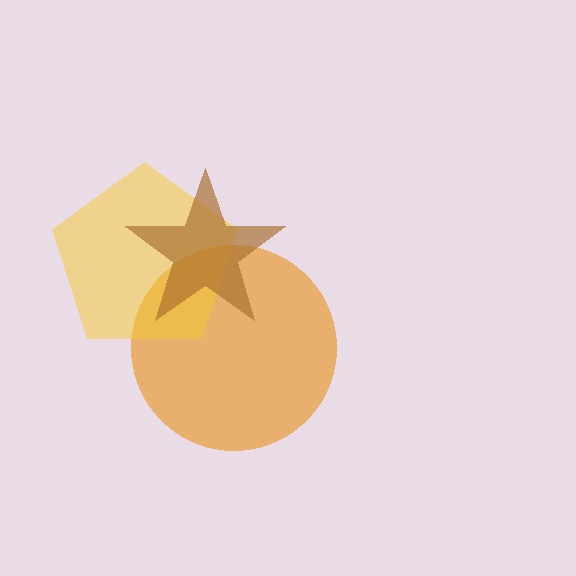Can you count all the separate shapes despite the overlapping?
Yes, there are 3 separate shapes.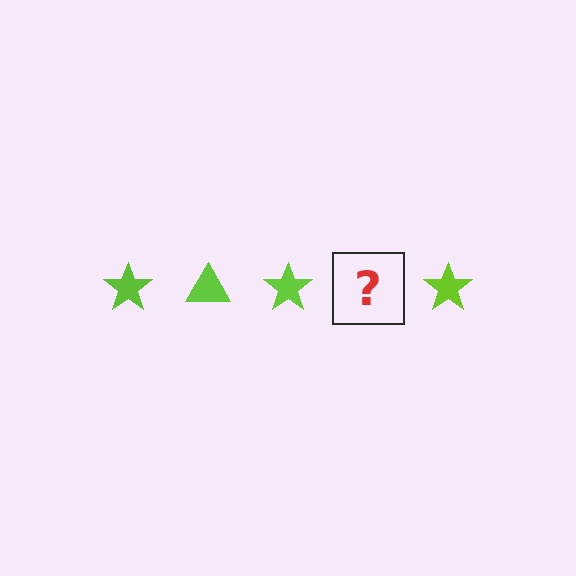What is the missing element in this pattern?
The missing element is a lime triangle.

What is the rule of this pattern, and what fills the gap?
The rule is that the pattern cycles through star, triangle shapes in lime. The gap should be filled with a lime triangle.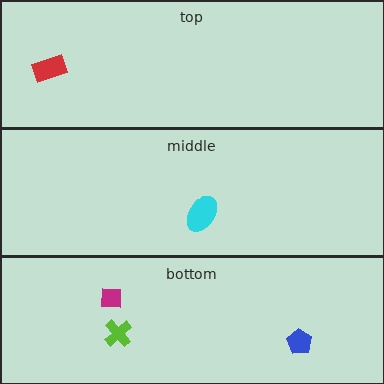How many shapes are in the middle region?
1.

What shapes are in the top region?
The red rectangle.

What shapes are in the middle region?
The cyan ellipse.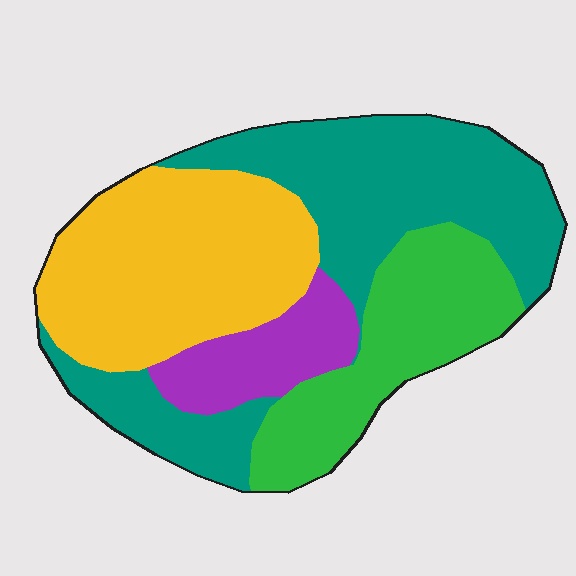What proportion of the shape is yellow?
Yellow covers 31% of the shape.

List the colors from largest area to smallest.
From largest to smallest: teal, yellow, green, purple.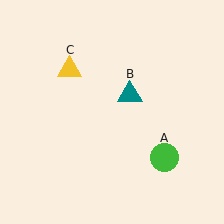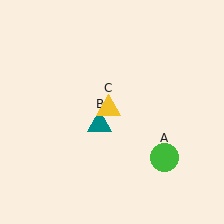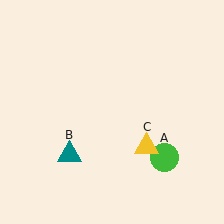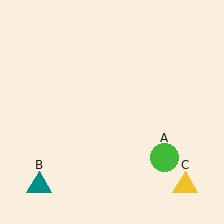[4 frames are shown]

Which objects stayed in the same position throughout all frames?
Green circle (object A) remained stationary.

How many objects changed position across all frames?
2 objects changed position: teal triangle (object B), yellow triangle (object C).